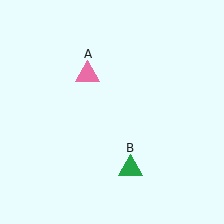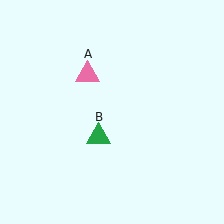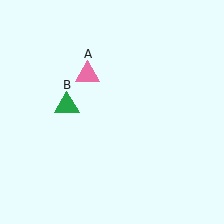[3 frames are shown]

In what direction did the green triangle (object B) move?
The green triangle (object B) moved up and to the left.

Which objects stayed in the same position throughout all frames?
Pink triangle (object A) remained stationary.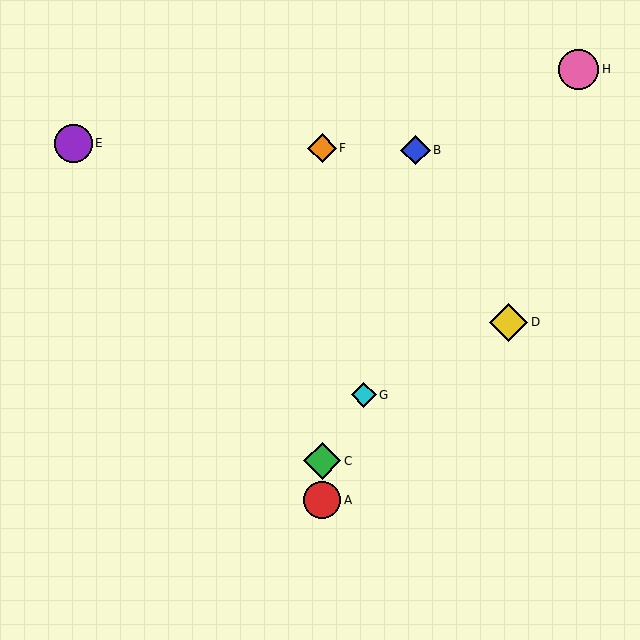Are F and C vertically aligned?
Yes, both are at x≈322.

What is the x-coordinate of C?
Object C is at x≈322.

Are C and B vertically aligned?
No, C is at x≈322 and B is at x≈415.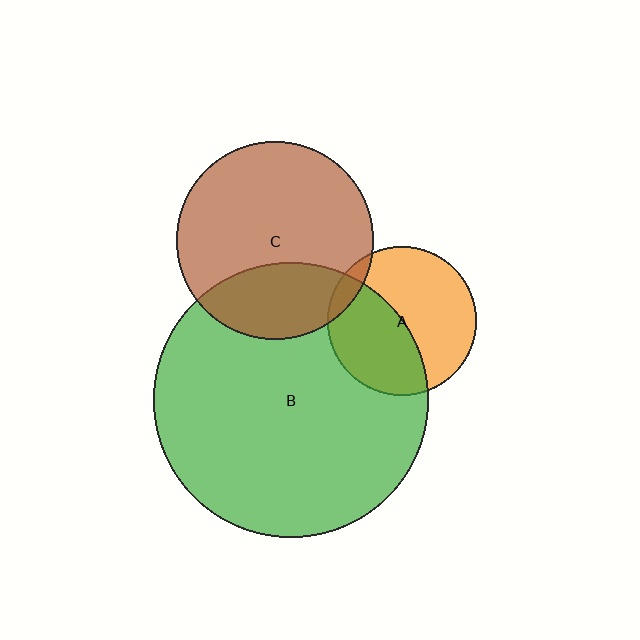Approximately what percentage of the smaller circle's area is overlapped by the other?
Approximately 10%.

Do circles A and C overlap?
Yes.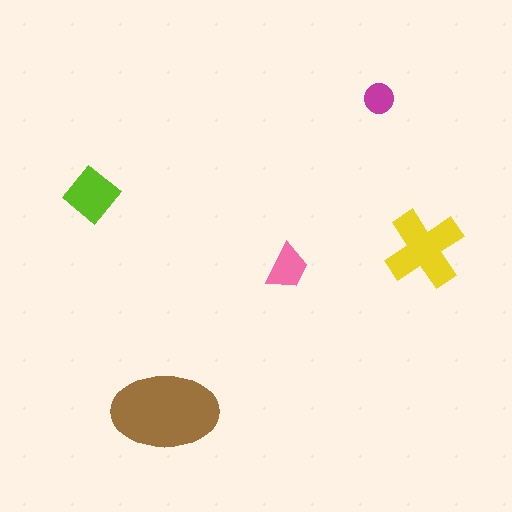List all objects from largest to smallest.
The brown ellipse, the yellow cross, the lime diamond, the pink trapezoid, the magenta circle.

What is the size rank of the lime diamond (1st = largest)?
3rd.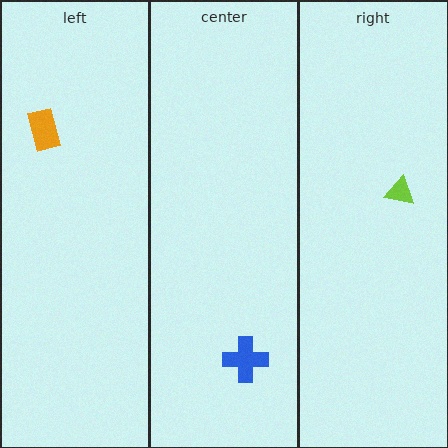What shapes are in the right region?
The lime triangle.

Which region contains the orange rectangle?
The left region.